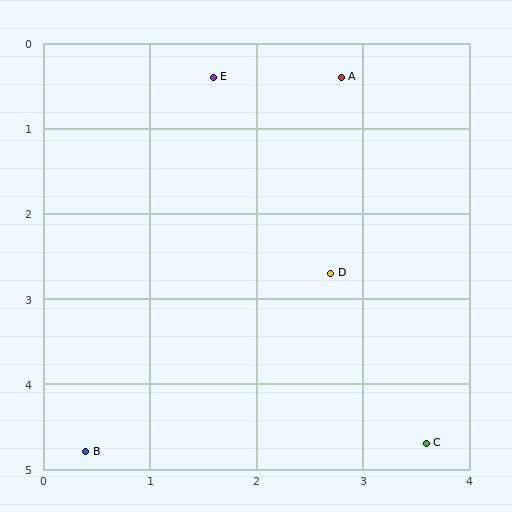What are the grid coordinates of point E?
Point E is at approximately (1.6, 0.4).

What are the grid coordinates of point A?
Point A is at approximately (2.8, 0.4).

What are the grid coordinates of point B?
Point B is at approximately (0.4, 4.8).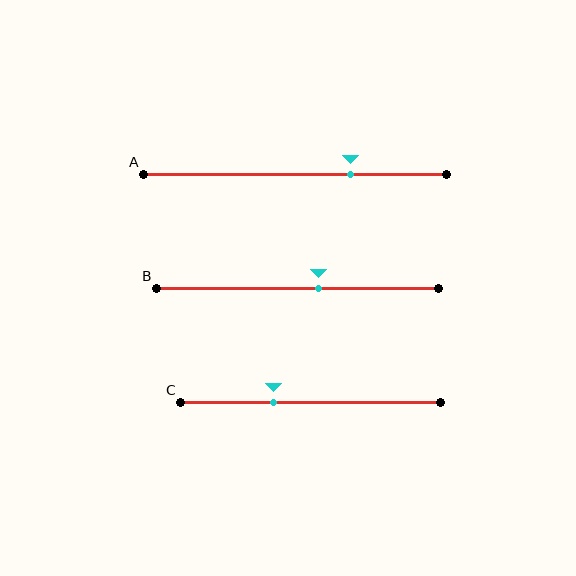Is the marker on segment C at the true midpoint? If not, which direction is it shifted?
No, the marker on segment C is shifted to the left by about 14% of the segment length.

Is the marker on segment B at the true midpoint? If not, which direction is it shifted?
No, the marker on segment B is shifted to the right by about 8% of the segment length.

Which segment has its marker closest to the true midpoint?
Segment B has its marker closest to the true midpoint.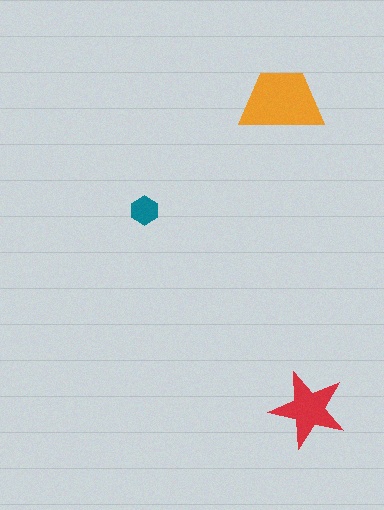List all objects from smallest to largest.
The teal hexagon, the red star, the orange trapezoid.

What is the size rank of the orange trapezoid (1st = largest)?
1st.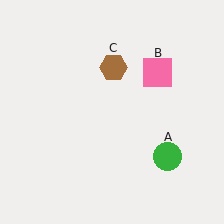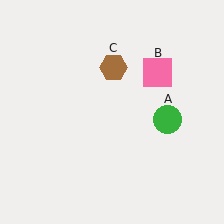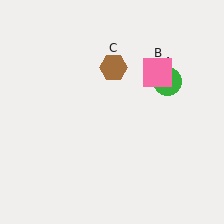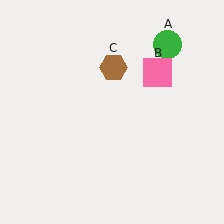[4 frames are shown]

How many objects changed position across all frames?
1 object changed position: green circle (object A).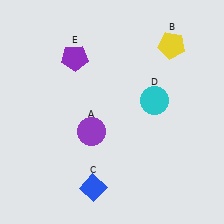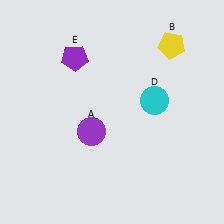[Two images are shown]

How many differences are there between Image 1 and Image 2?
There is 1 difference between the two images.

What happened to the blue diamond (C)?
The blue diamond (C) was removed in Image 2. It was in the bottom-left area of Image 1.